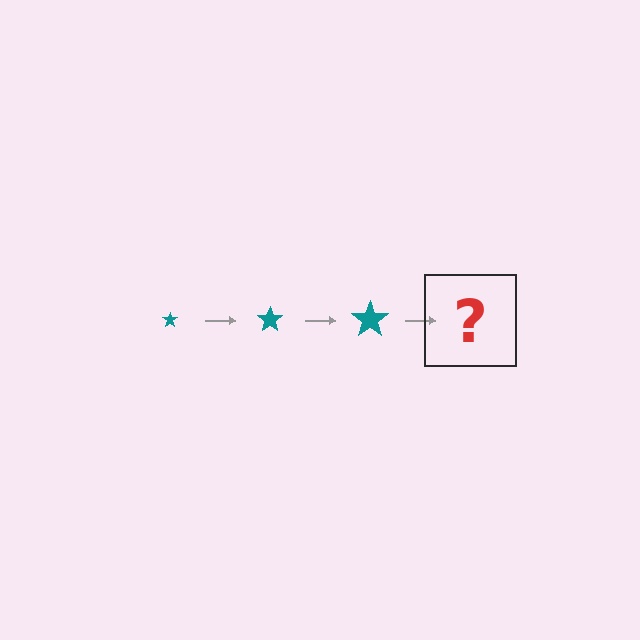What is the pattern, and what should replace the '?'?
The pattern is that the star gets progressively larger each step. The '?' should be a teal star, larger than the previous one.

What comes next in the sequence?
The next element should be a teal star, larger than the previous one.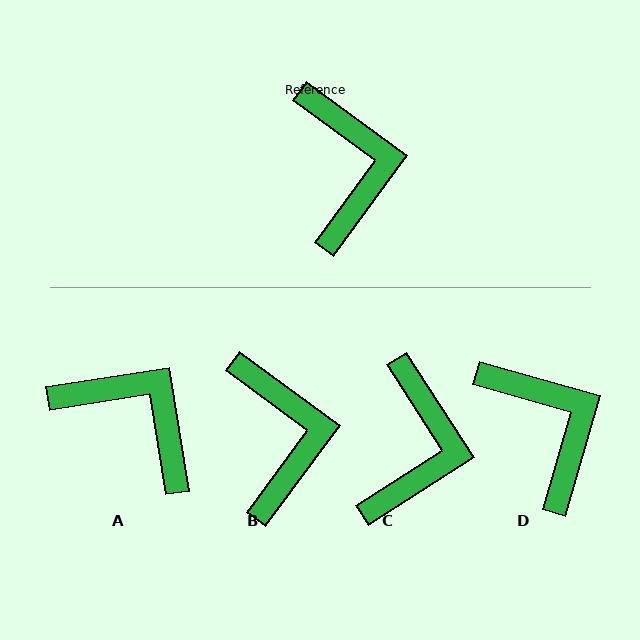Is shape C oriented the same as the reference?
No, it is off by about 21 degrees.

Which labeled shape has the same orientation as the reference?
B.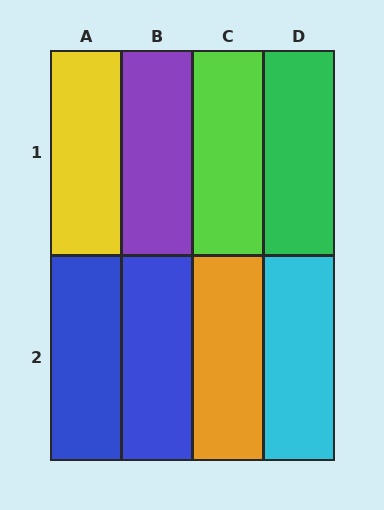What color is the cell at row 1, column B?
Purple.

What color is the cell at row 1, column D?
Green.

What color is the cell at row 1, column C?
Lime.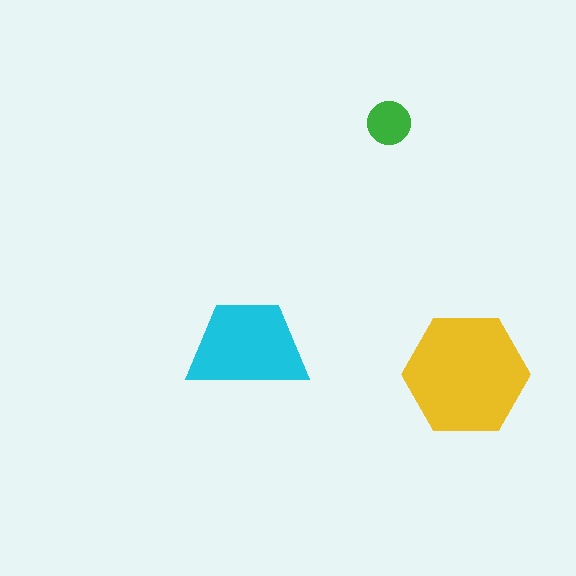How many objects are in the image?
There are 3 objects in the image.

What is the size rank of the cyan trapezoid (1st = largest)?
2nd.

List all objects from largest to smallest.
The yellow hexagon, the cyan trapezoid, the green circle.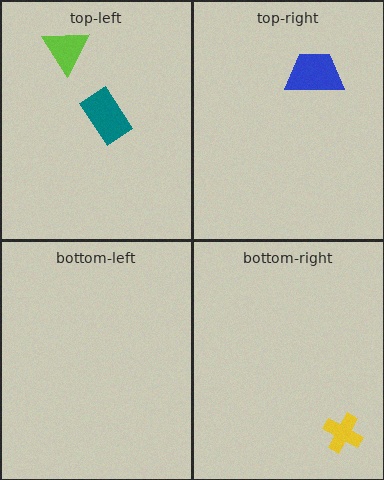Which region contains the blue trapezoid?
The top-right region.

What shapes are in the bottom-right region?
The yellow cross.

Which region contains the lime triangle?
The top-left region.